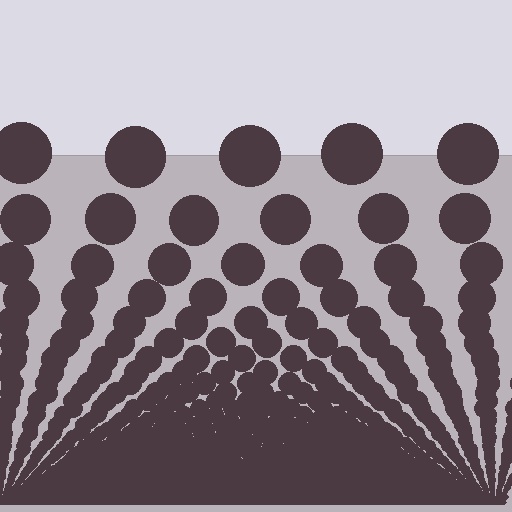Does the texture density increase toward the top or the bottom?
Density increases toward the bottom.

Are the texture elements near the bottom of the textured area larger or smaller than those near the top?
Smaller. The gradient is inverted — elements near the bottom are smaller and denser.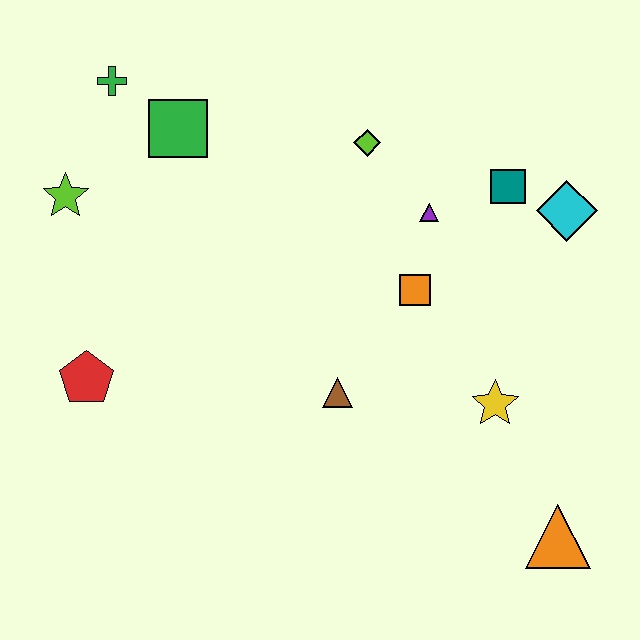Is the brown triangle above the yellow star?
Yes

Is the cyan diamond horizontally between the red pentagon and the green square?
No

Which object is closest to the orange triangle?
The yellow star is closest to the orange triangle.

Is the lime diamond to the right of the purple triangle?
No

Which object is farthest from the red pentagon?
The cyan diamond is farthest from the red pentagon.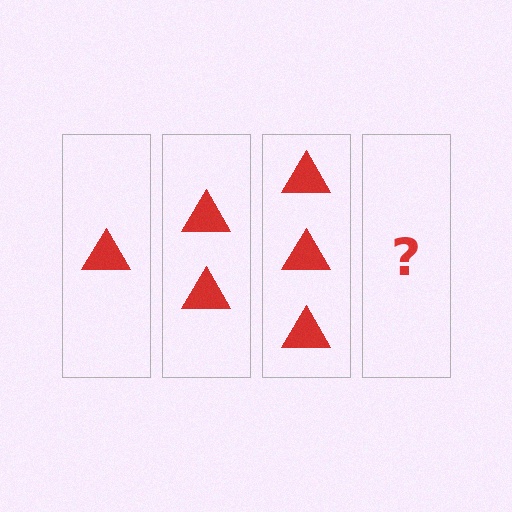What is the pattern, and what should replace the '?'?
The pattern is that each step adds one more triangle. The '?' should be 4 triangles.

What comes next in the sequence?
The next element should be 4 triangles.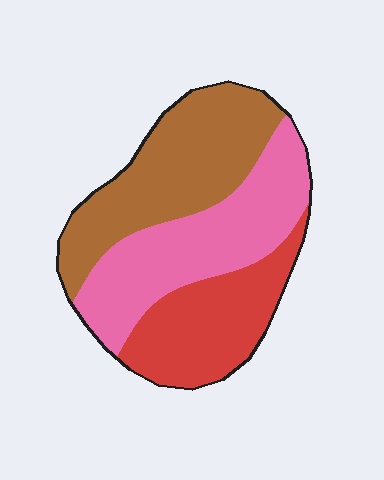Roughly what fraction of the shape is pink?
Pink covers roughly 35% of the shape.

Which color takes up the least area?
Red, at roughly 25%.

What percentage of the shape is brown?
Brown takes up about three eighths (3/8) of the shape.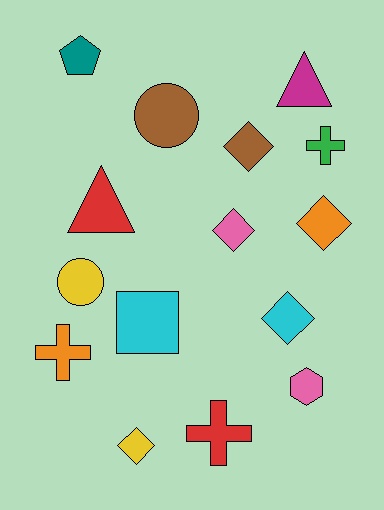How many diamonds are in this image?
There are 5 diamonds.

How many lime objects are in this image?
There are no lime objects.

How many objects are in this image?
There are 15 objects.